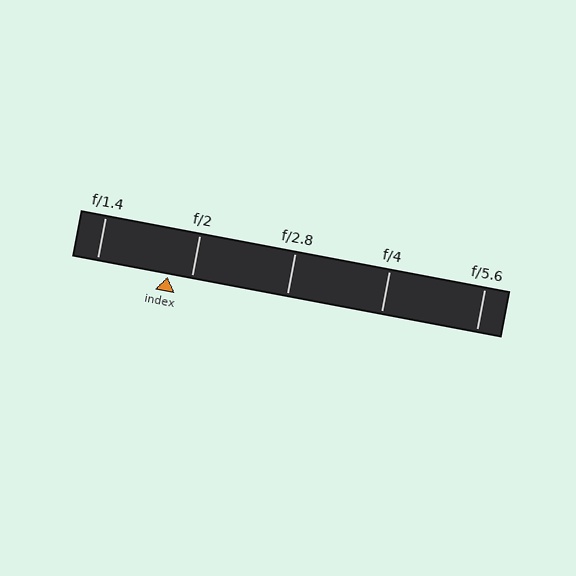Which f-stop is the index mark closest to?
The index mark is closest to f/2.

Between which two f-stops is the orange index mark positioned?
The index mark is between f/1.4 and f/2.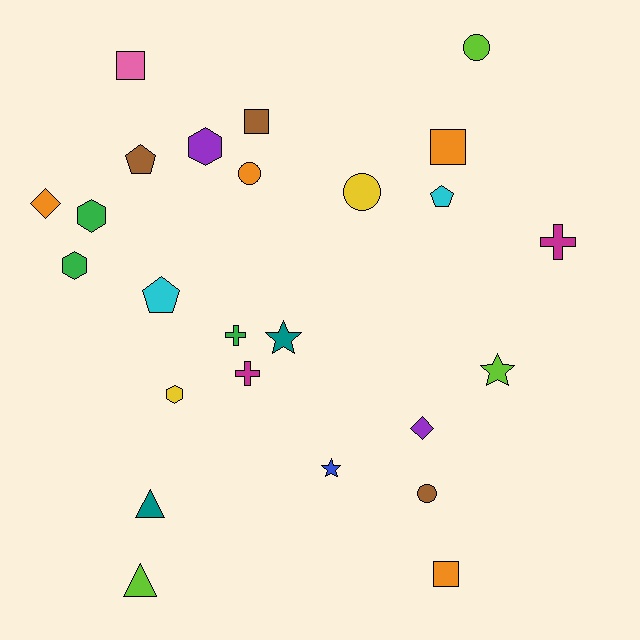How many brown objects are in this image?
There are 3 brown objects.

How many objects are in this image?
There are 25 objects.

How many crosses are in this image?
There are 3 crosses.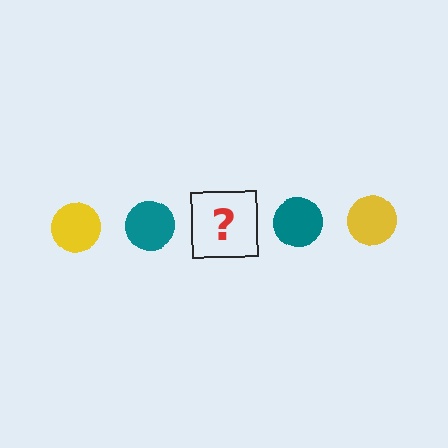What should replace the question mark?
The question mark should be replaced with a yellow circle.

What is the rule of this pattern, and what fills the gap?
The rule is that the pattern cycles through yellow, teal circles. The gap should be filled with a yellow circle.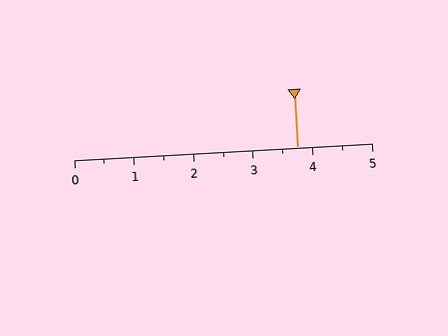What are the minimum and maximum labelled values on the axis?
The axis runs from 0 to 5.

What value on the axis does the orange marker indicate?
The marker indicates approximately 3.8.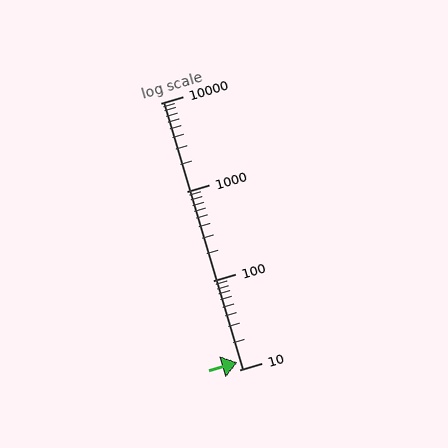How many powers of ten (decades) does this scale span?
The scale spans 3 decades, from 10 to 10000.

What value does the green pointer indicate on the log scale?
The pointer indicates approximately 12.